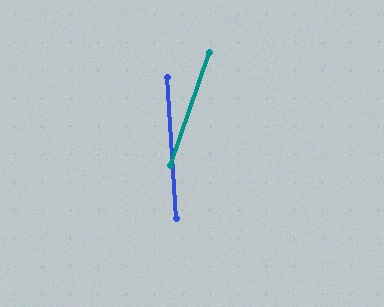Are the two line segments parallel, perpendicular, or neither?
Neither parallel nor perpendicular — they differ by about 22°.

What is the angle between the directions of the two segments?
Approximately 22 degrees.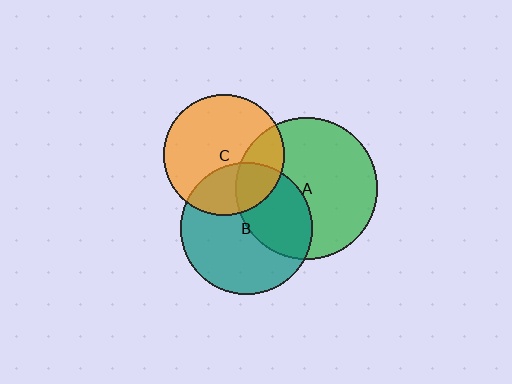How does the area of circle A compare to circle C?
Approximately 1.4 times.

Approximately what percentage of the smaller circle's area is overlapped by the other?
Approximately 30%.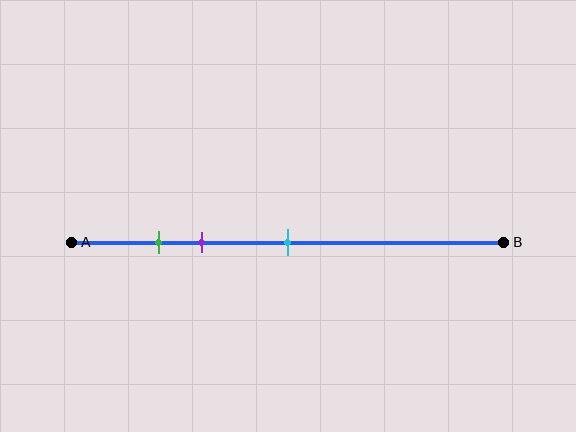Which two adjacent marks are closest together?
The green and purple marks are the closest adjacent pair.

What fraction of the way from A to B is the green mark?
The green mark is approximately 20% (0.2) of the way from A to B.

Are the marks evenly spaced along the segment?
No, the marks are not evenly spaced.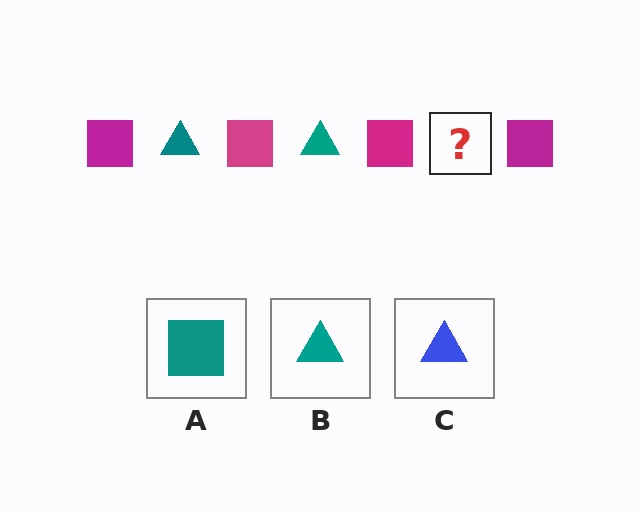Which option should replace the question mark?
Option B.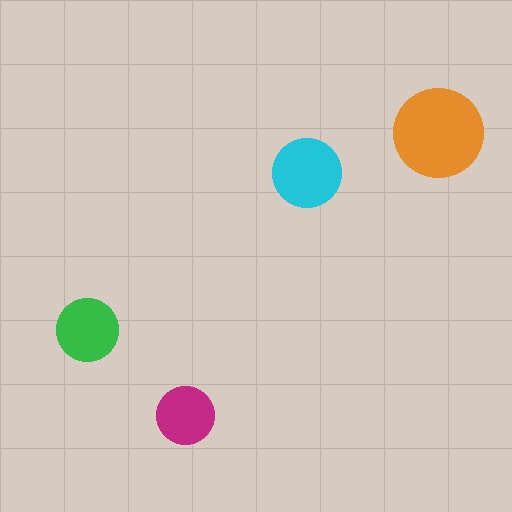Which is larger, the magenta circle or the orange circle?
The orange one.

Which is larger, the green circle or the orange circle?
The orange one.